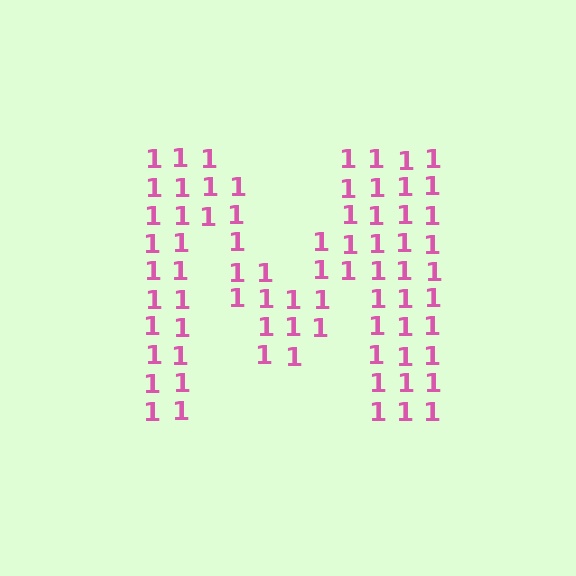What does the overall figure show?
The overall figure shows the letter M.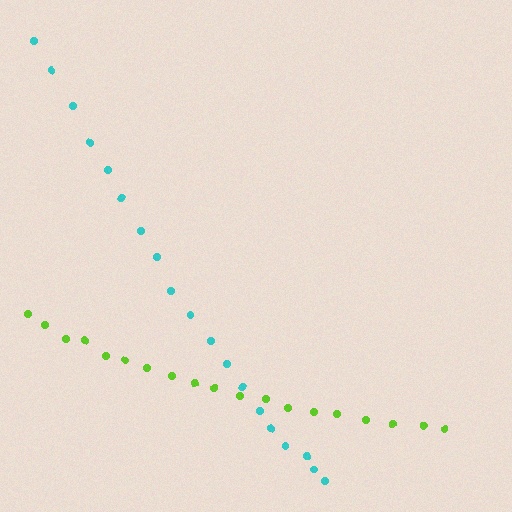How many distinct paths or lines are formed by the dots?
There are 2 distinct paths.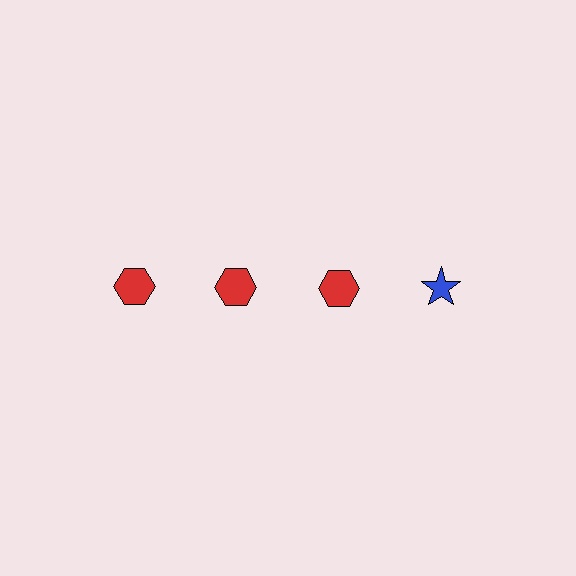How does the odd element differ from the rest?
It differs in both color (blue instead of red) and shape (star instead of hexagon).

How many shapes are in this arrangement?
There are 4 shapes arranged in a grid pattern.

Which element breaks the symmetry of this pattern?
The blue star in the top row, second from right column breaks the symmetry. All other shapes are red hexagons.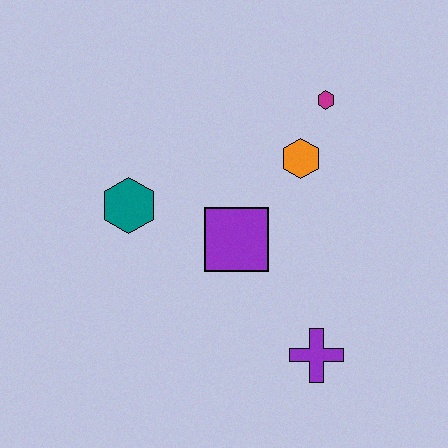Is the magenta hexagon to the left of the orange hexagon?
No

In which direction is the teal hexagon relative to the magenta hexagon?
The teal hexagon is to the left of the magenta hexagon.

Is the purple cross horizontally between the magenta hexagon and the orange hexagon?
Yes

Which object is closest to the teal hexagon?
The purple square is closest to the teal hexagon.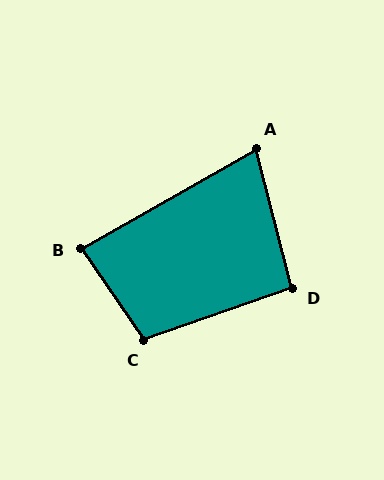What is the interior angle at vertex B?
Approximately 85 degrees (approximately right).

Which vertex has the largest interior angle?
C, at approximately 105 degrees.